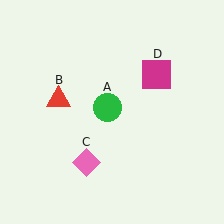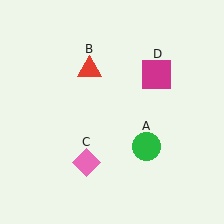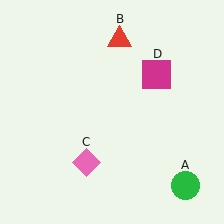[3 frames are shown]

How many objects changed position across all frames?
2 objects changed position: green circle (object A), red triangle (object B).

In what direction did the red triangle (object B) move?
The red triangle (object B) moved up and to the right.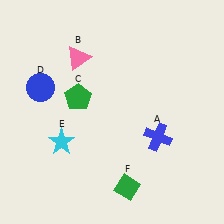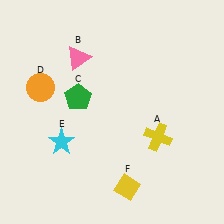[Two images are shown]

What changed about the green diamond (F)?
In Image 1, F is green. In Image 2, it changed to yellow.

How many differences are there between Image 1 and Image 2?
There are 3 differences between the two images.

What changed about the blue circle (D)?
In Image 1, D is blue. In Image 2, it changed to orange.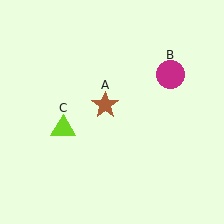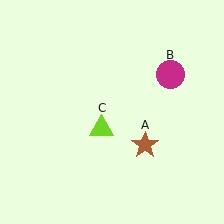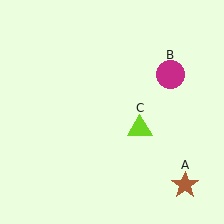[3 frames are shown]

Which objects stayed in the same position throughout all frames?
Magenta circle (object B) remained stationary.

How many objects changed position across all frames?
2 objects changed position: brown star (object A), lime triangle (object C).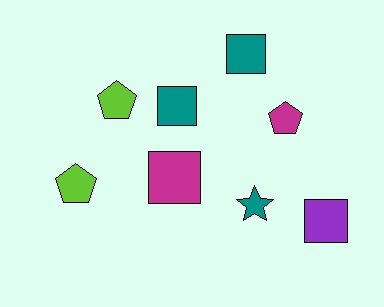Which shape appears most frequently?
Square, with 4 objects.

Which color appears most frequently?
Teal, with 3 objects.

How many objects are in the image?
There are 8 objects.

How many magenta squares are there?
There is 1 magenta square.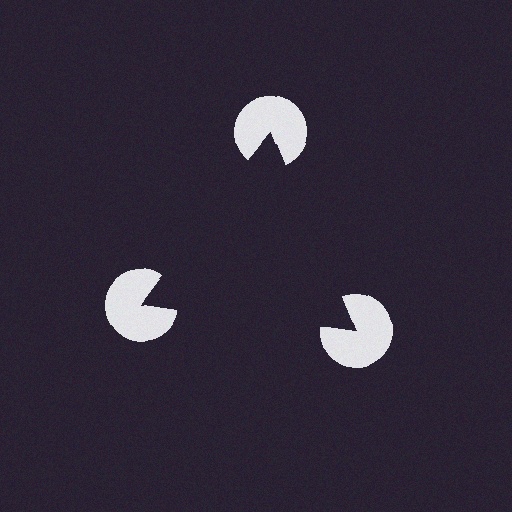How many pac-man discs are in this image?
There are 3 — one at each vertex of the illusory triangle.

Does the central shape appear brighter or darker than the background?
It typically appears slightly darker than the background, even though no actual brightness change is drawn.